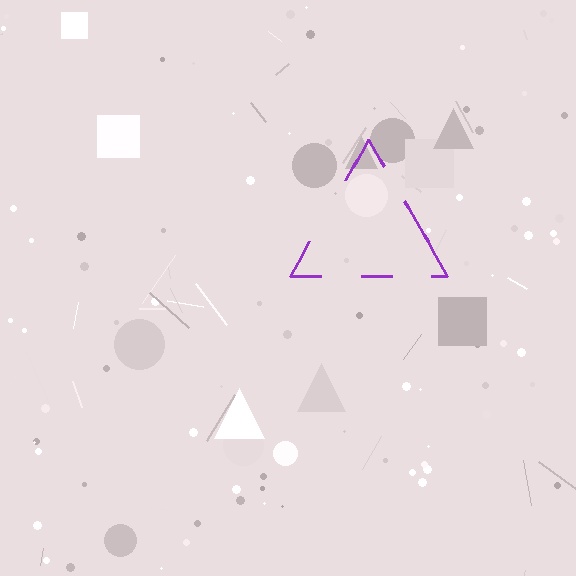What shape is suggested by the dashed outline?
The dashed outline suggests a triangle.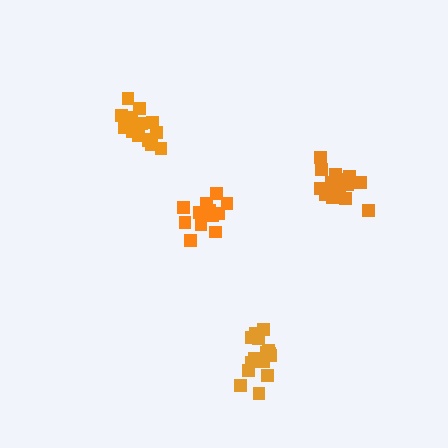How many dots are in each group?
Group 1: 16 dots, Group 2: 15 dots, Group 3: 19 dots, Group 4: 16 dots (66 total).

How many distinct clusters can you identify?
There are 4 distinct clusters.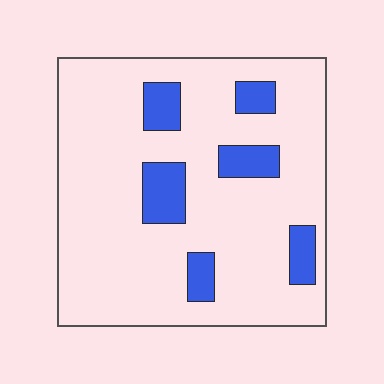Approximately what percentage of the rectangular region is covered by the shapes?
Approximately 15%.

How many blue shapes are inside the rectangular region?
6.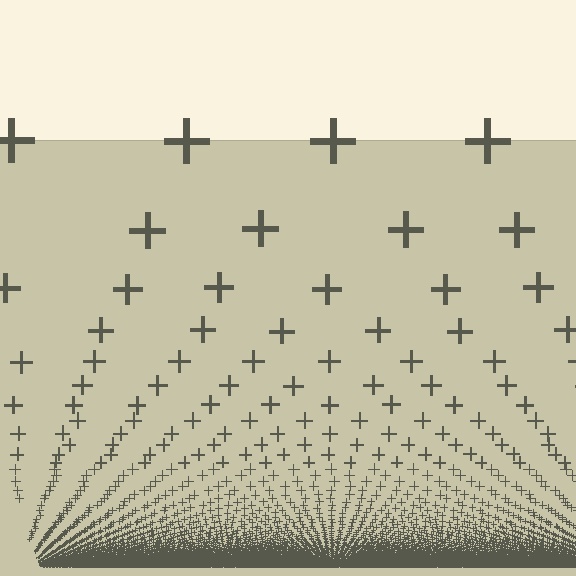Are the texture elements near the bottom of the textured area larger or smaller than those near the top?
Smaller. The gradient is inverted — elements near the bottom are smaller and denser.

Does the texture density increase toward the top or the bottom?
Density increases toward the bottom.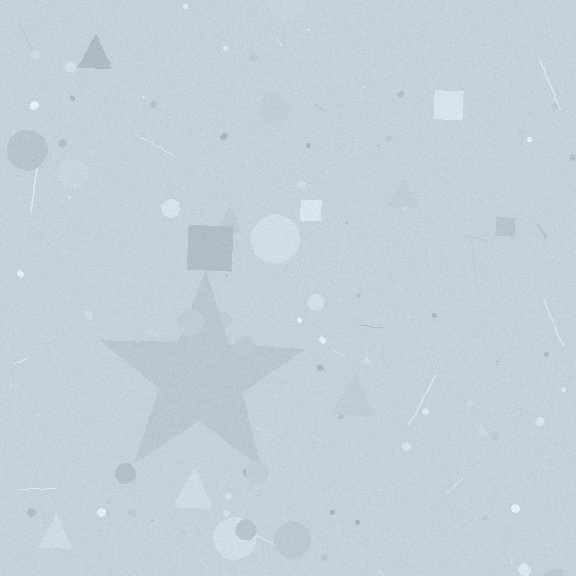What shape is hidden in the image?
A star is hidden in the image.